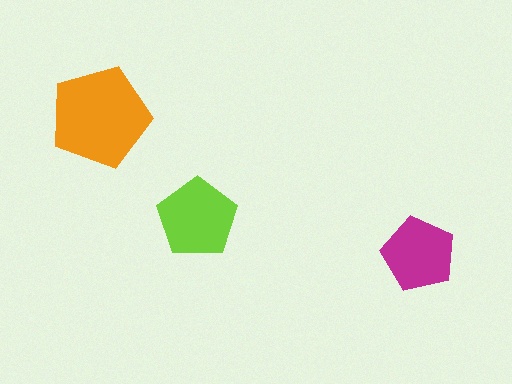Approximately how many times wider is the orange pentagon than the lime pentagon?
About 1.5 times wider.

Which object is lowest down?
The magenta pentagon is bottommost.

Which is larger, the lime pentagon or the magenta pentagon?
The lime one.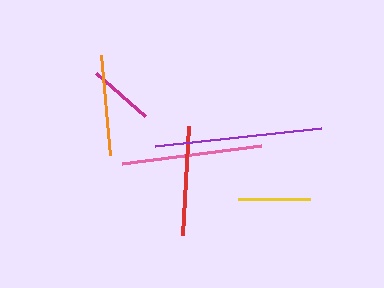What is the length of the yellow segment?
The yellow segment is approximately 72 pixels long.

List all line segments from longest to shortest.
From longest to shortest: purple, pink, red, orange, yellow, magenta.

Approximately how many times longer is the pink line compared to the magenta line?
The pink line is approximately 2.2 times the length of the magenta line.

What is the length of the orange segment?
The orange segment is approximately 101 pixels long.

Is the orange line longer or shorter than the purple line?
The purple line is longer than the orange line.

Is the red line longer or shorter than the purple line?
The purple line is longer than the red line.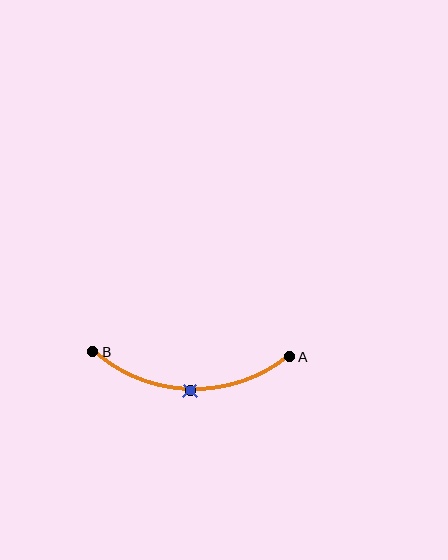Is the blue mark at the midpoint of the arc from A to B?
Yes. The blue mark lies on the arc at equal arc-length from both A and B — it is the arc midpoint.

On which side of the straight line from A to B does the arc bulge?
The arc bulges below the straight line connecting A and B.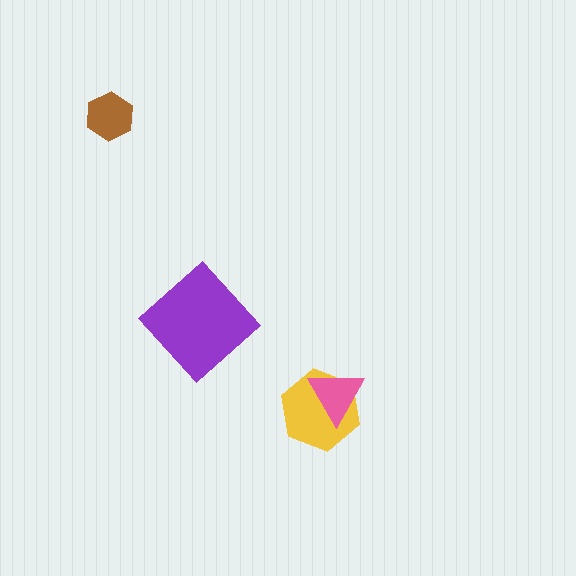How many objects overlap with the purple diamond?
0 objects overlap with the purple diamond.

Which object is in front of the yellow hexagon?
The pink triangle is in front of the yellow hexagon.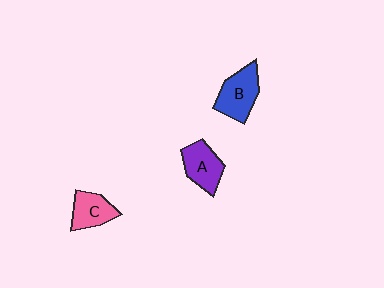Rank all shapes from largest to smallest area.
From largest to smallest: B (blue), A (purple), C (pink).